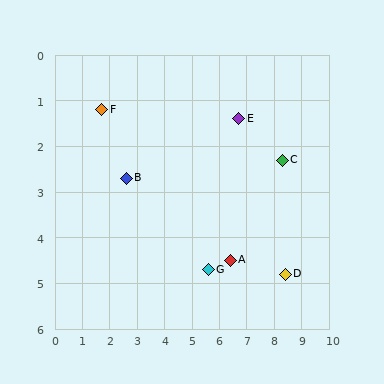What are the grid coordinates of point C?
Point C is at approximately (8.3, 2.3).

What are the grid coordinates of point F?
Point F is at approximately (1.7, 1.2).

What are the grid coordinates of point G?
Point G is at approximately (5.6, 4.7).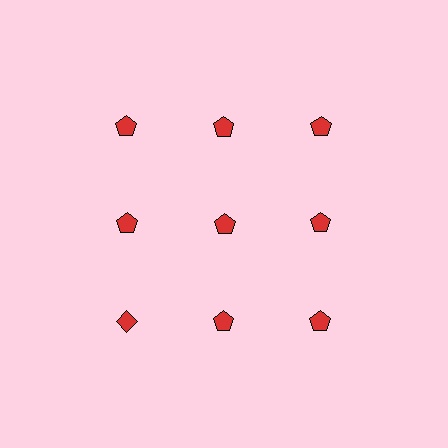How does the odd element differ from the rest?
It has a different shape: diamond instead of pentagon.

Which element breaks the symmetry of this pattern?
The red diamond in the third row, leftmost column breaks the symmetry. All other shapes are red pentagons.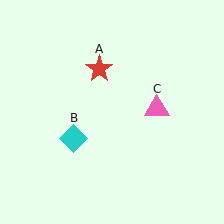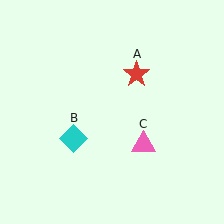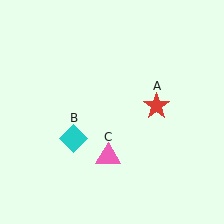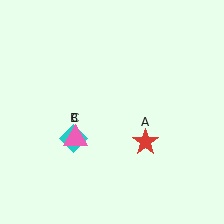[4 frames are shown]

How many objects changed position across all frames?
2 objects changed position: red star (object A), pink triangle (object C).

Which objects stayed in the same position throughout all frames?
Cyan diamond (object B) remained stationary.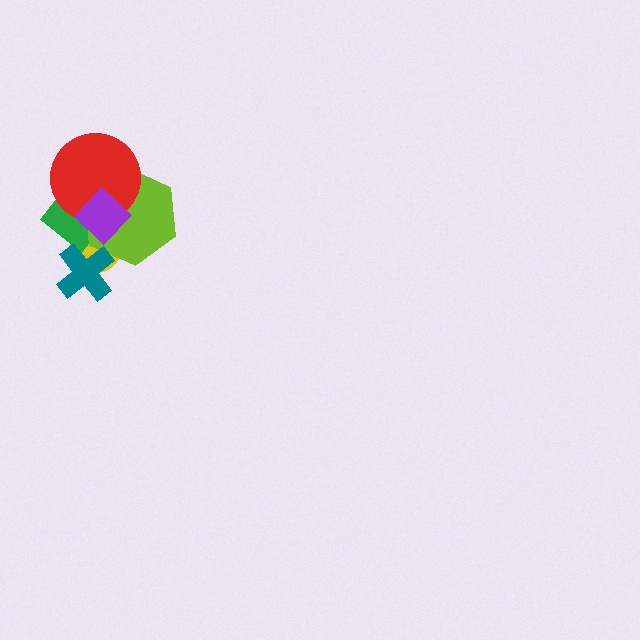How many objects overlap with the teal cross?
3 objects overlap with the teal cross.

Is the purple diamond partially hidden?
No, no other shape covers it.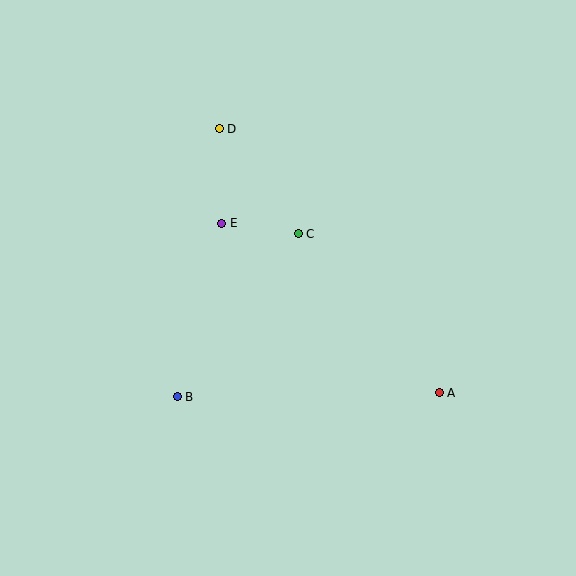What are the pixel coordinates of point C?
Point C is at (298, 234).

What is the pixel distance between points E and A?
The distance between E and A is 276 pixels.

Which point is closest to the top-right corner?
Point C is closest to the top-right corner.